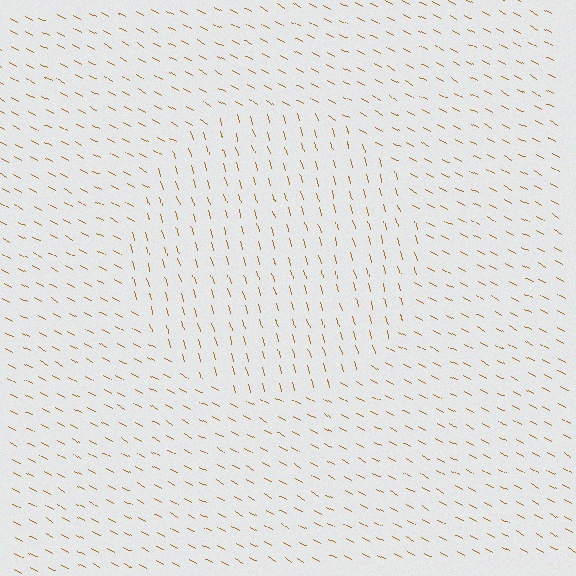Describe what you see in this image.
The image is filled with small brown line segments. A circle region in the image has lines oriented differently from the surrounding lines, creating a visible texture boundary.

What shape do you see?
I see a circle.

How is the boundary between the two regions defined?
The boundary is defined purely by a change in line orientation (approximately 45 degrees difference). All lines are the same color and thickness.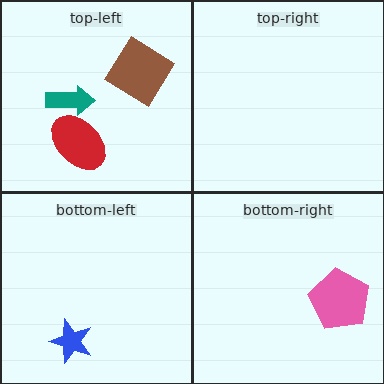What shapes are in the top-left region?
The teal arrow, the brown diamond, the red ellipse.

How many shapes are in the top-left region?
3.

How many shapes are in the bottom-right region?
1.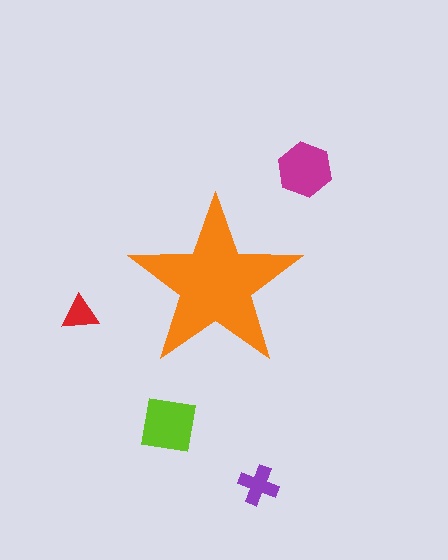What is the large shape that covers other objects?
An orange star.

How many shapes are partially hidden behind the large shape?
0 shapes are partially hidden.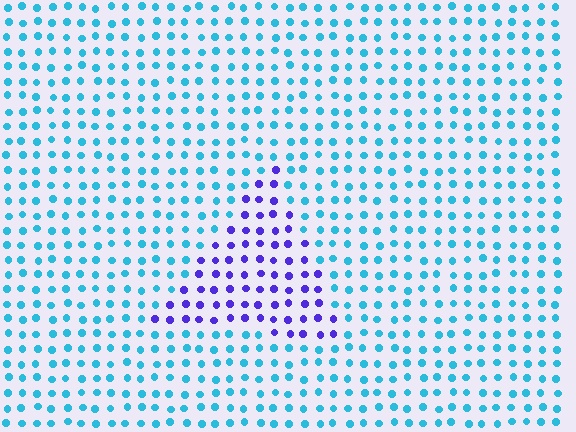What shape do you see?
I see a triangle.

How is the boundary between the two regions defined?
The boundary is defined purely by a slight shift in hue (about 61 degrees). Spacing, size, and orientation are identical on both sides.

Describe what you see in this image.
The image is filled with small cyan elements in a uniform arrangement. A triangle-shaped region is visible where the elements are tinted to a slightly different hue, forming a subtle color boundary.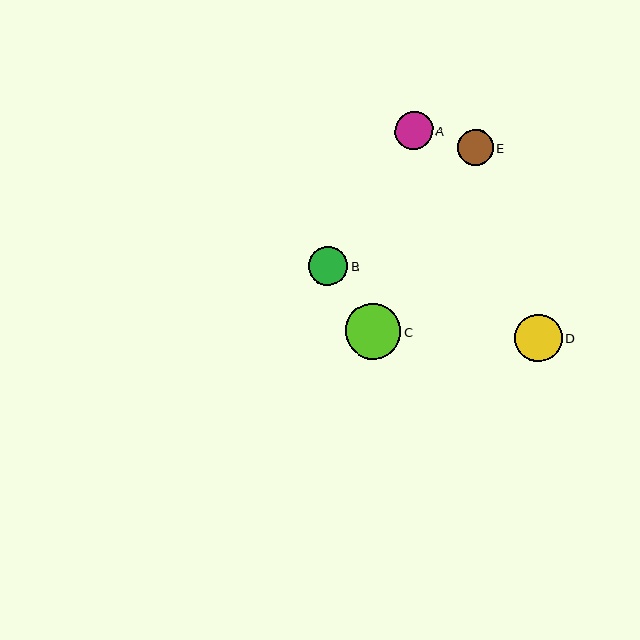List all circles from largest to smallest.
From largest to smallest: C, D, B, A, E.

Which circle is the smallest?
Circle E is the smallest with a size of approximately 36 pixels.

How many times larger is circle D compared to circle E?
Circle D is approximately 1.3 times the size of circle E.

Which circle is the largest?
Circle C is the largest with a size of approximately 56 pixels.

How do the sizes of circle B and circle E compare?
Circle B and circle E are approximately the same size.